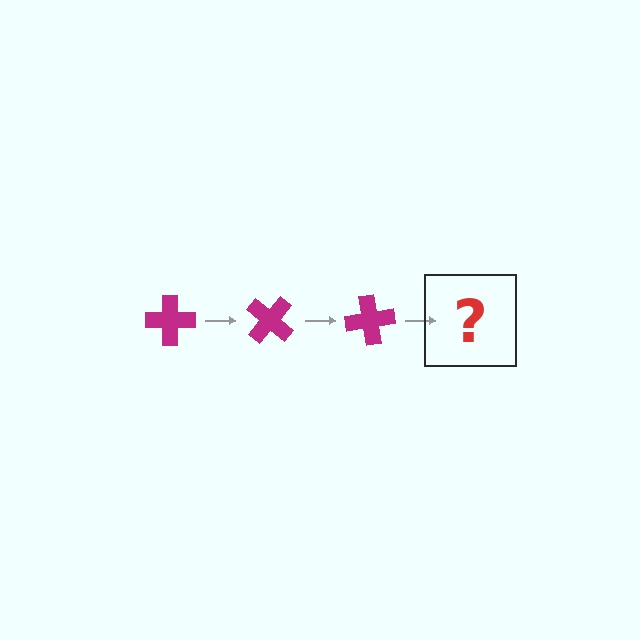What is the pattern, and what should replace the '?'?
The pattern is that the cross rotates 40 degrees each step. The '?' should be a magenta cross rotated 120 degrees.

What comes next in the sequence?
The next element should be a magenta cross rotated 120 degrees.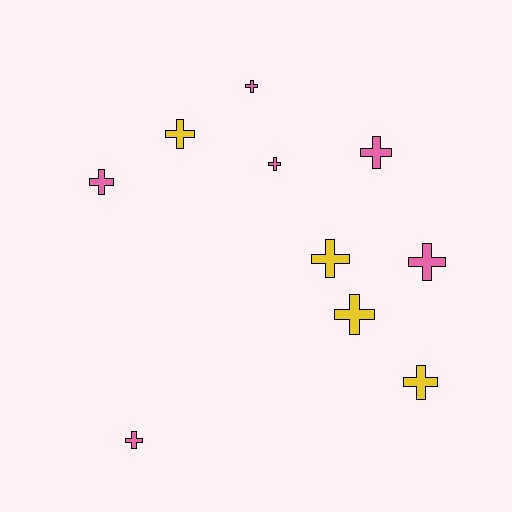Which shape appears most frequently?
Cross, with 10 objects.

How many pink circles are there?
There are no pink circles.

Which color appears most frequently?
Pink, with 6 objects.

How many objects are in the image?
There are 10 objects.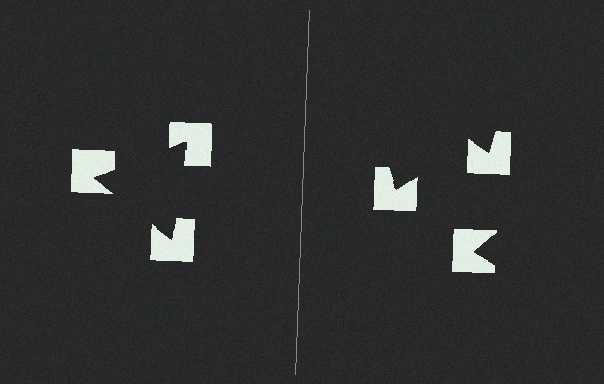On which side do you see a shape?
An illusory triangle appears on the left side. On the right side the wedge cuts are rotated, so no coherent shape forms.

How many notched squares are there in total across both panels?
6 — 3 on each side.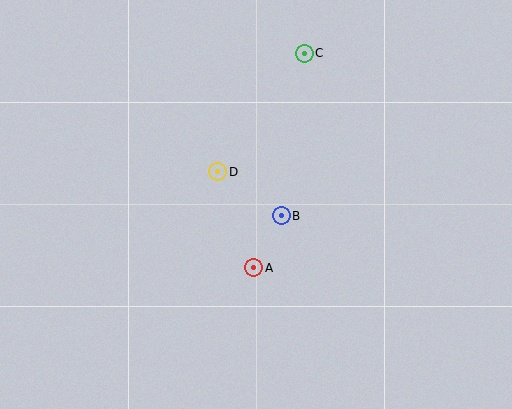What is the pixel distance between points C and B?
The distance between C and B is 164 pixels.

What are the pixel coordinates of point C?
Point C is at (304, 53).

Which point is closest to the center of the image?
Point B at (281, 216) is closest to the center.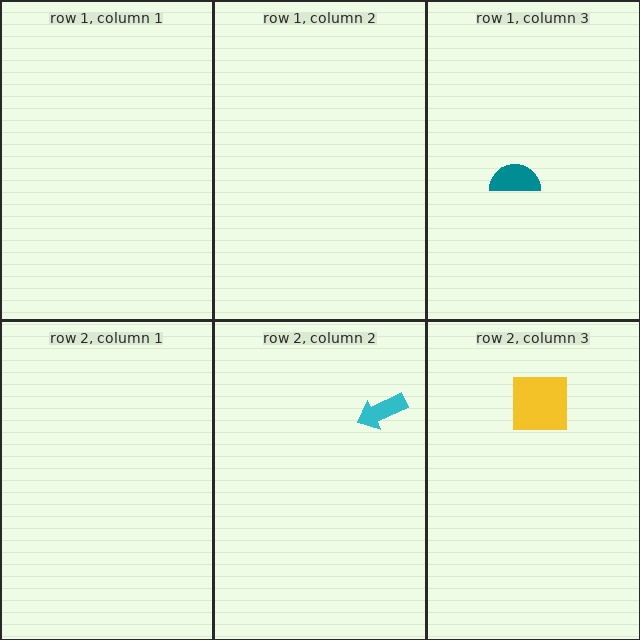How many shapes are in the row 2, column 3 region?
1.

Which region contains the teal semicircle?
The row 1, column 3 region.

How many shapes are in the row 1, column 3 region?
1.